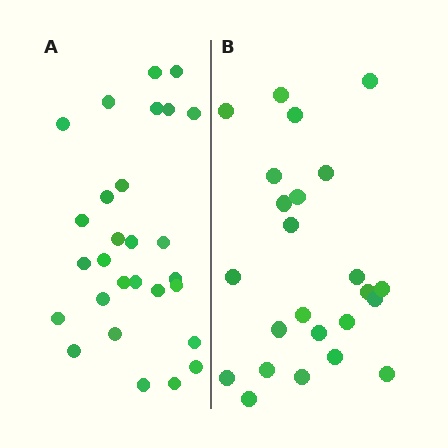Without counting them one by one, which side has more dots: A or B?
Region A (the left region) has more dots.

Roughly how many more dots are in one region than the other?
Region A has about 4 more dots than region B.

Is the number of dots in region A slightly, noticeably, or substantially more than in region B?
Region A has only slightly more — the two regions are fairly close. The ratio is roughly 1.2 to 1.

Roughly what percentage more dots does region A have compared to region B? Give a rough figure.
About 15% more.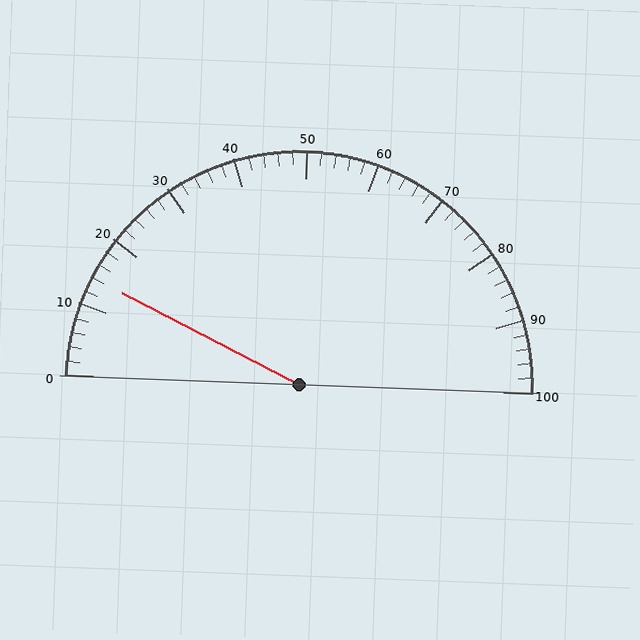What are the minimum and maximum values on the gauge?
The gauge ranges from 0 to 100.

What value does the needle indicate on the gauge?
The needle indicates approximately 14.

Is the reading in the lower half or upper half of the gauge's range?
The reading is in the lower half of the range (0 to 100).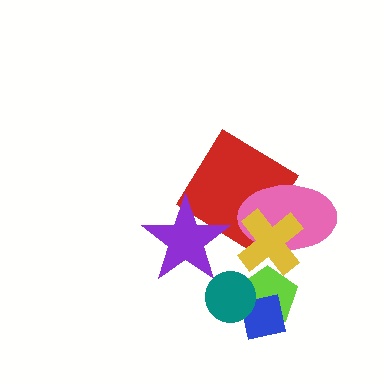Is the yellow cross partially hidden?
Yes, it is partially covered by another shape.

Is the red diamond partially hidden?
Yes, it is partially covered by another shape.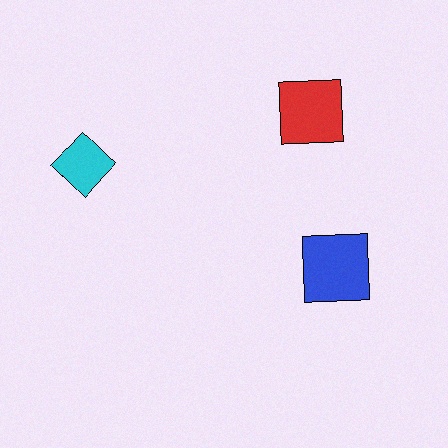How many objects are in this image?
There are 3 objects.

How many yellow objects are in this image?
There are no yellow objects.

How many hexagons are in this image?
There are no hexagons.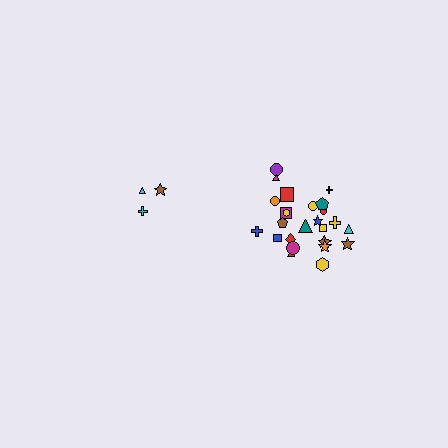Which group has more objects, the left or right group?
The right group.